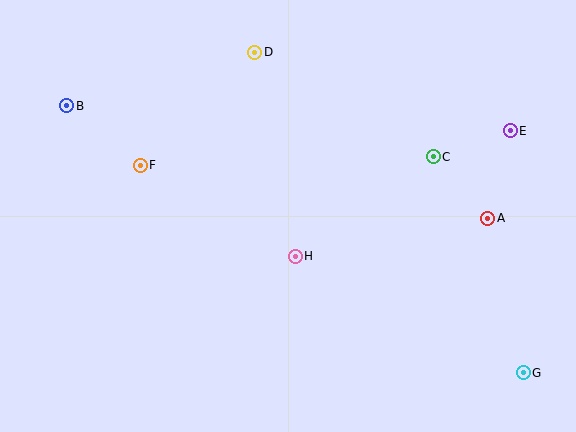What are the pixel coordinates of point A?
Point A is at (488, 218).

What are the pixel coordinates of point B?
Point B is at (67, 106).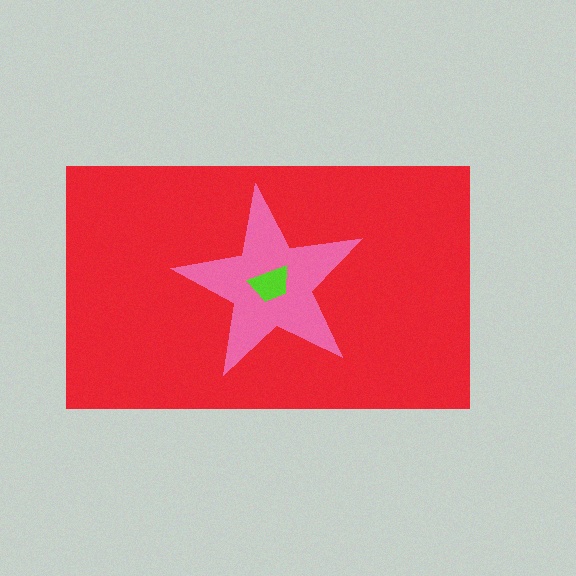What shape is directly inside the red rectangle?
The pink star.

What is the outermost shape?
The red rectangle.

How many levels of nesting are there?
3.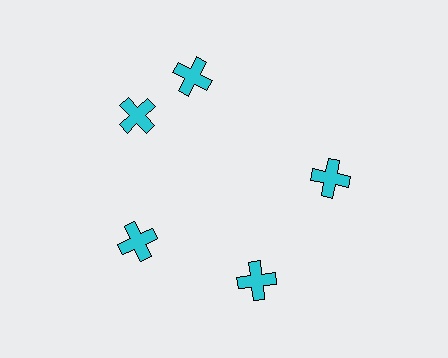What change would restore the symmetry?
The symmetry would be restored by rotating it back into even spacing with its neighbors so that all 5 crosses sit at equal angles and equal distance from the center.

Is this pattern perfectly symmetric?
No. The 5 cyan crosses are arranged in a ring, but one element near the 1 o'clock position is rotated out of alignment along the ring, breaking the 5-fold rotational symmetry.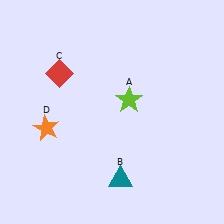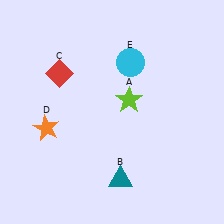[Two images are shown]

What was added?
A cyan circle (E) was added in Image 2.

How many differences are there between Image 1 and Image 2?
There is 1 difference between the two images.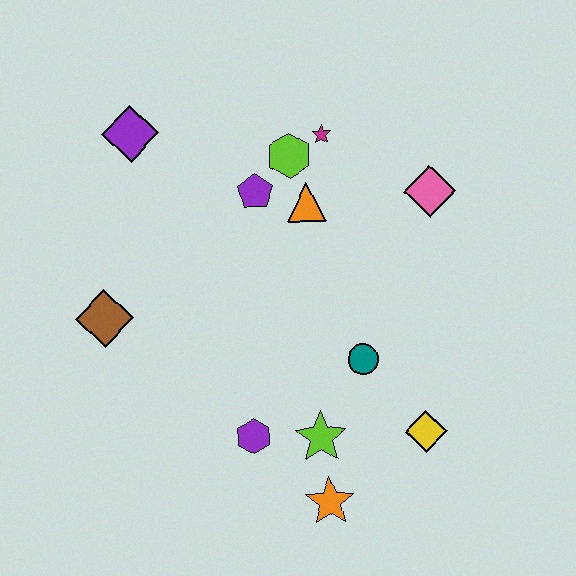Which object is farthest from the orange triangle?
The orange star is farthest from the orange triangle.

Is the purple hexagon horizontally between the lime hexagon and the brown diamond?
Yes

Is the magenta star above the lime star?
Yes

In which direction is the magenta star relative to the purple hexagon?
The magenta star is above the purple hexagon.